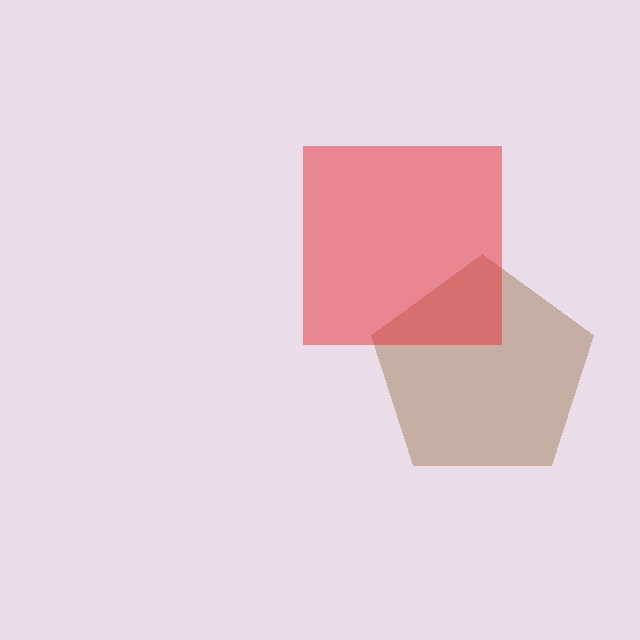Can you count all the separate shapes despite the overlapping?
Yes, there are 2 separate shapes.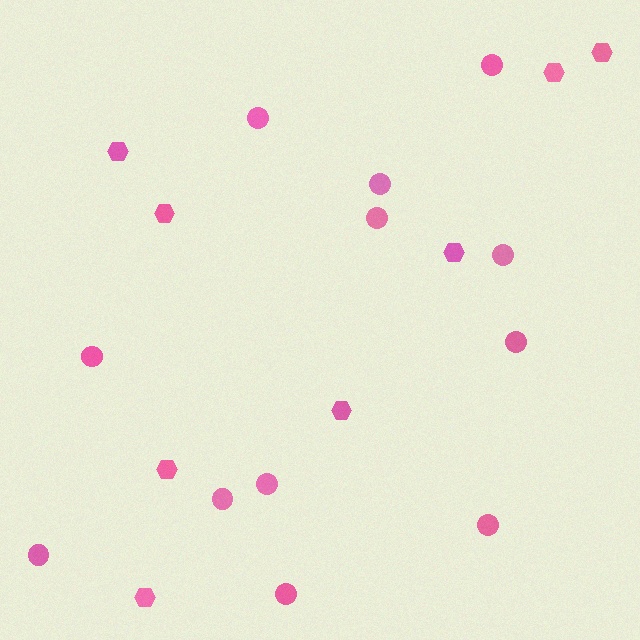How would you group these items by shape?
There are 2 groups: one group of circles (12) and one group of hexagons (8).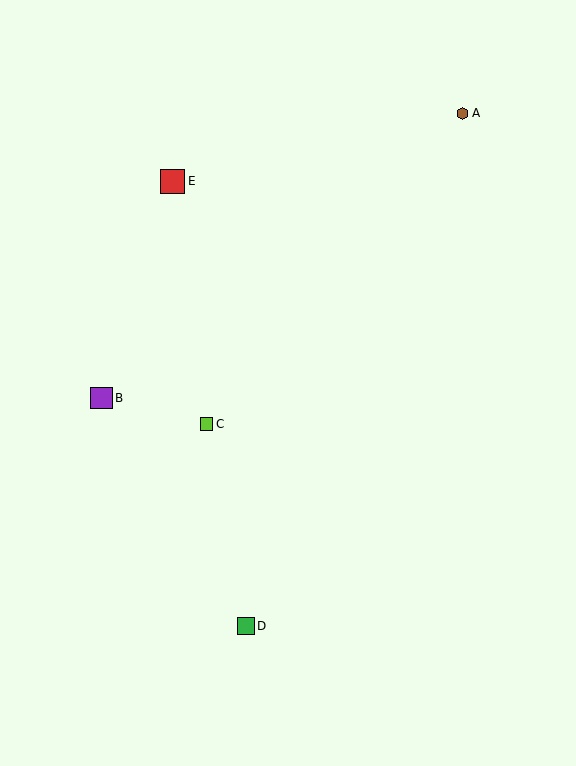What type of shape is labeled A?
Shape A is a brown hexagon.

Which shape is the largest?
The red square (labeled E) is the largest.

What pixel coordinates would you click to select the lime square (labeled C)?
Click at (206, 424) to select the lime square C.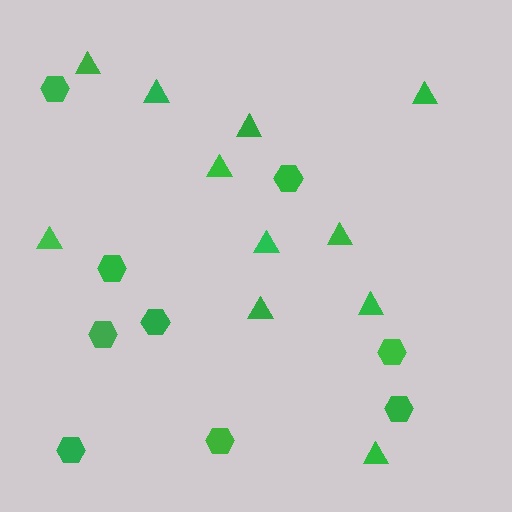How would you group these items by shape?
There are 2 groups: one group of triangles (11) and one group of hexagons (9).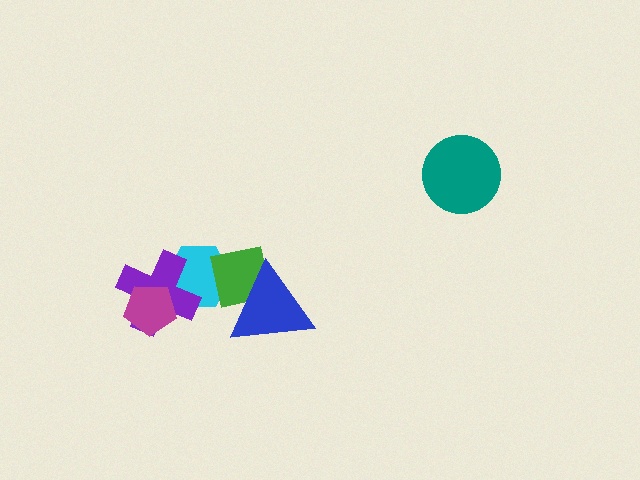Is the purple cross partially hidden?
Yes, it is partially covered by another shape.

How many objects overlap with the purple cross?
2 objects overlap with the purple cross.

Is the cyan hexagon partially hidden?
Yes, it is partially covered by another shape.